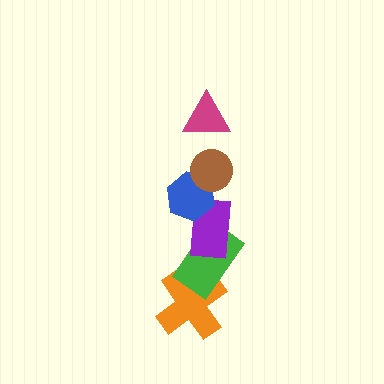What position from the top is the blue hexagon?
The blue hexagon is 3rd from the top.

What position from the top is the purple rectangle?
The purple rectangle is 4th from the top.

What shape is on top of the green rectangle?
The purple rectangle is on top of the green rectangle.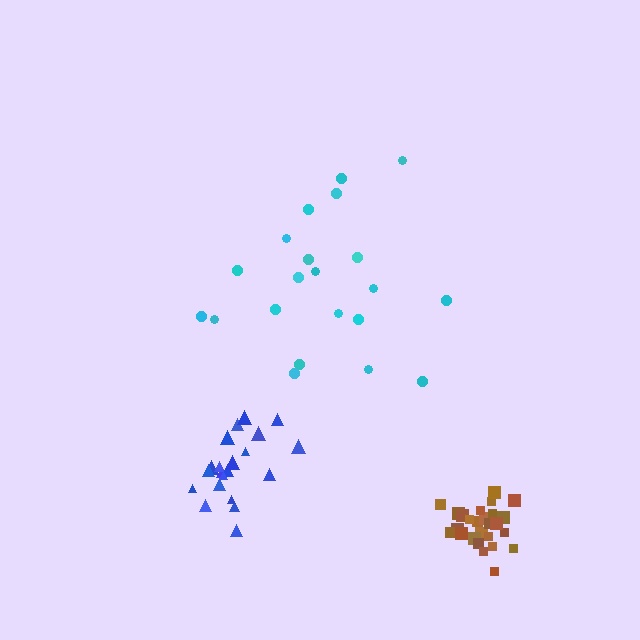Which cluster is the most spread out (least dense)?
Cyan.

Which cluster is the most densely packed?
Brown.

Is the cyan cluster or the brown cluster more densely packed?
Brown.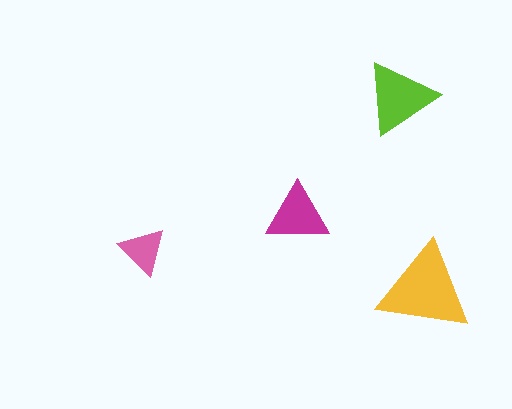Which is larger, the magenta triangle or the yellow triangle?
The yellow one.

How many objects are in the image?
There are 4 objects in the image.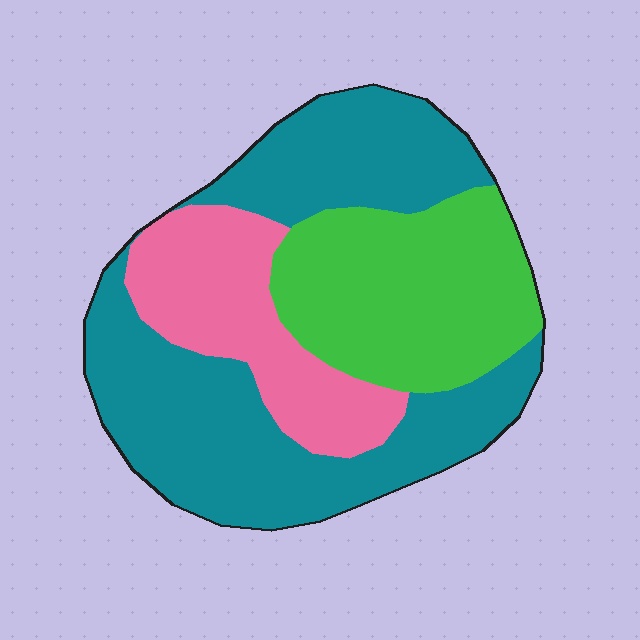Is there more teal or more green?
Teal.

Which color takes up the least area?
Pink, at roughly 20%.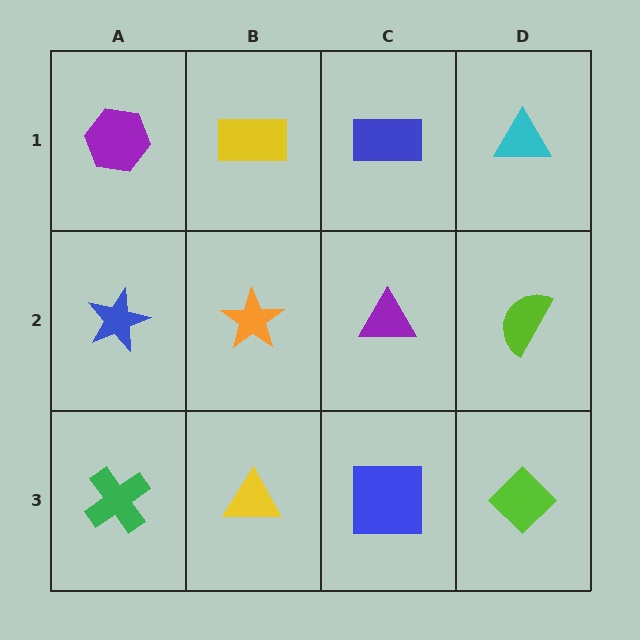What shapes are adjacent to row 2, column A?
A purple hexagon (row 1, column A), a green cross (row 3, column A), an orange star (row 2, column B).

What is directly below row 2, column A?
A green cross.